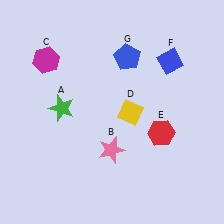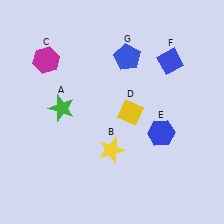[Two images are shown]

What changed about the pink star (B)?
In Image 1, B is pink. In Image 2, it changed to yellow.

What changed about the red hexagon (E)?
In Image 1, E is red. In Image 2, it changed to blue.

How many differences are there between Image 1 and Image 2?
There are 2 differences between the two images.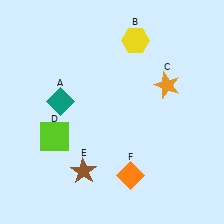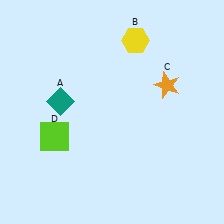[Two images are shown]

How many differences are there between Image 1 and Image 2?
There are 2 differences between the two images.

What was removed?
The brown star (E), the orange diamond (F) were removed in Image 2.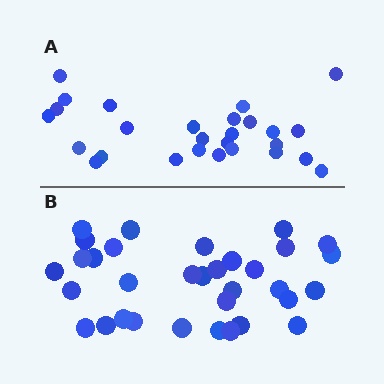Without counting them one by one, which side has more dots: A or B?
Region B (the bottom region) has more dots.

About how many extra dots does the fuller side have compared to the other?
Region B has about 6 more dots than region A.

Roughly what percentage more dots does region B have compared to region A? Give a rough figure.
About 20% more.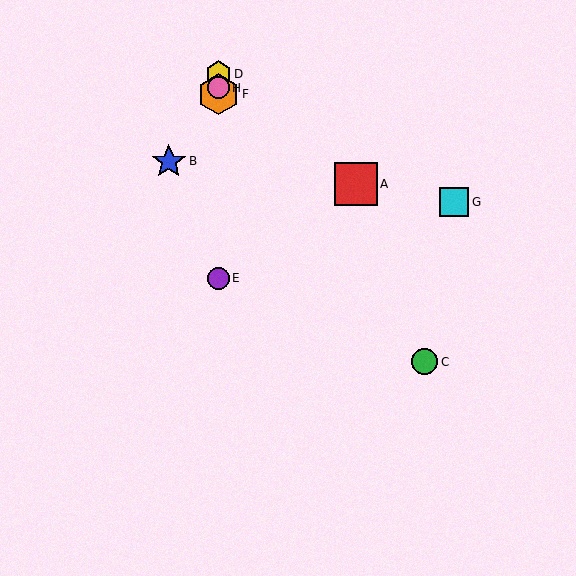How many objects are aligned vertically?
4 objects (D, E, F, H) are aligned vertically.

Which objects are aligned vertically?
Objects D, E, F, H are aligned vertically.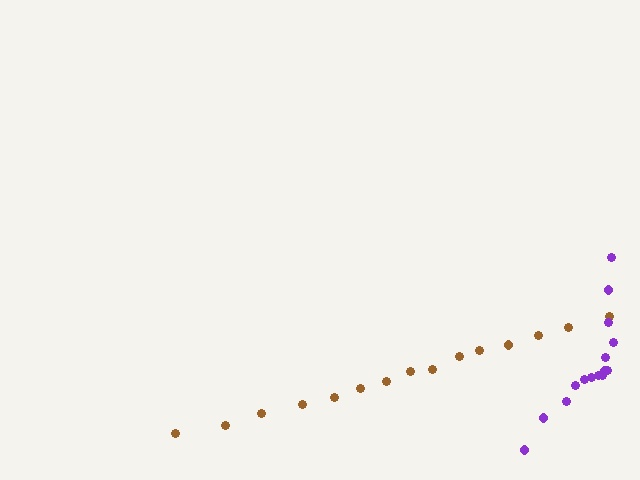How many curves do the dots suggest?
There are 2 distinct paths.